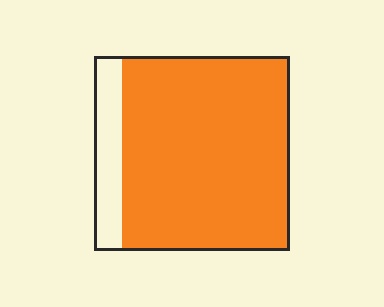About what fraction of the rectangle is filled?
About seven eighths (7/8).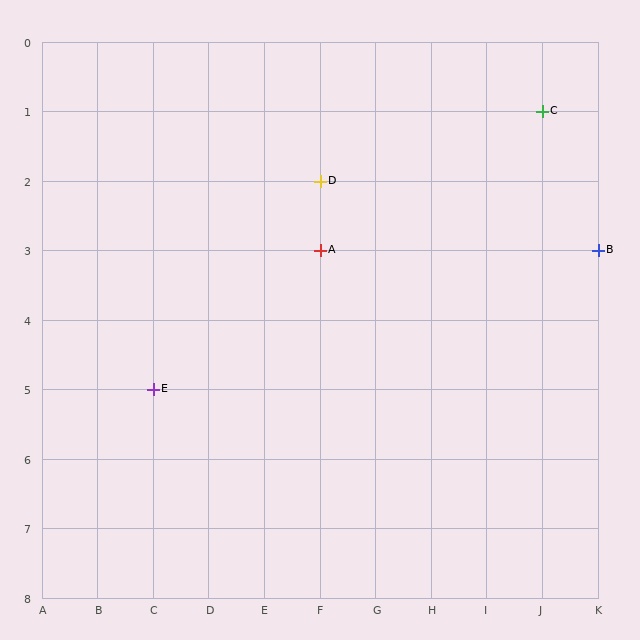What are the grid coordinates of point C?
Point C is at grid coordinates (J, 1).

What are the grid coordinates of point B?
Point B is at grid coordinates (K, 3).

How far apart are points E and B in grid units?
Points E and B are 8 columns and 2 rows apart (about 8.2 grid units diagonally).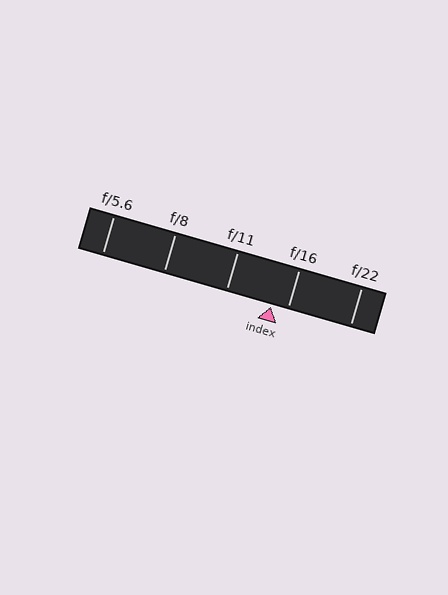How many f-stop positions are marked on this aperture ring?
There are 5 f-stop positions marked.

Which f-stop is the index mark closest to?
The index mark is closest to f/16.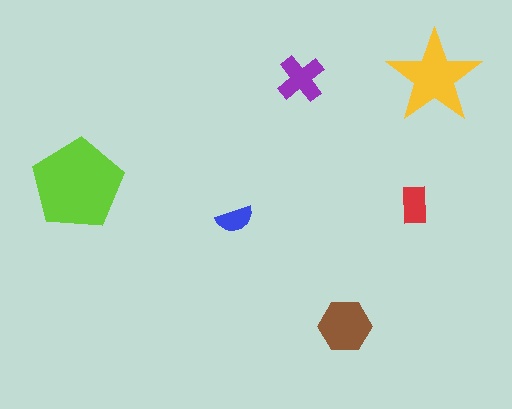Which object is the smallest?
The blue semicircle.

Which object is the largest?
The lime pentagon.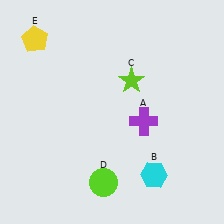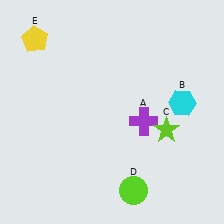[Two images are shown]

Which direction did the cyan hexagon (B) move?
The cyan hexagon (B) moved up.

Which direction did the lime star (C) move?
The lime star (C) moved down.